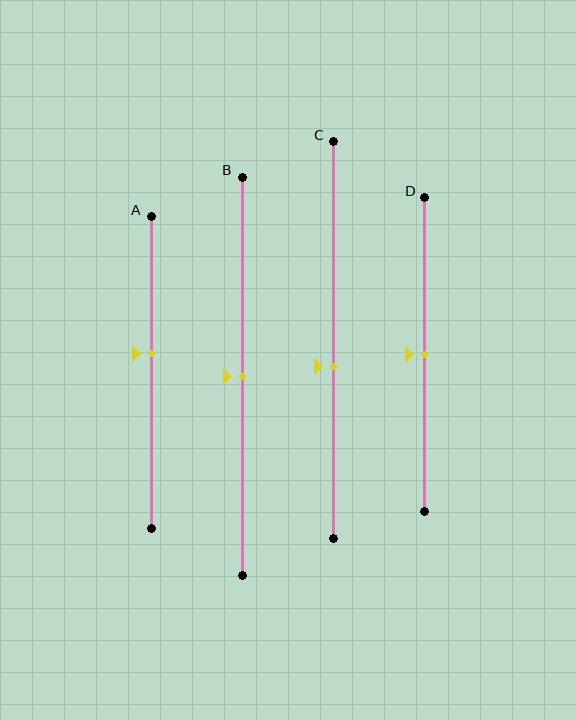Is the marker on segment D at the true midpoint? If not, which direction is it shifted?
Yes, the marker on segment D is at the true midpoint.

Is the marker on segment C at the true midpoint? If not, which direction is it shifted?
No, the marker on segment C is shifted downward by about 7% of the segment length.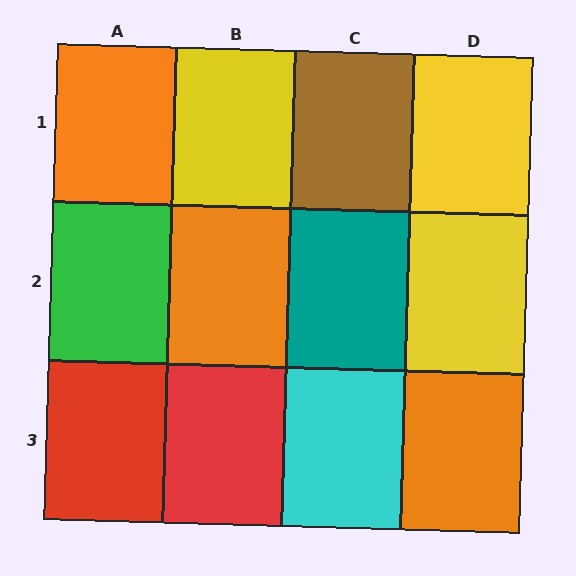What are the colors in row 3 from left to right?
Red, red, cyan, orange.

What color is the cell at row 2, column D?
Yellow.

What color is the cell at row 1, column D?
Yellow.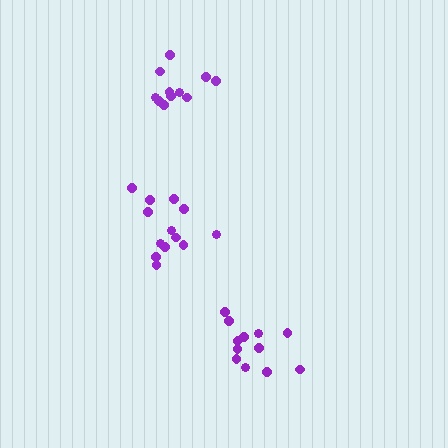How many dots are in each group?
Group 1: 13 dots, Group 2: 12 dots, Group 3: 11 dots (36 total).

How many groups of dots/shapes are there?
There are 3 groups.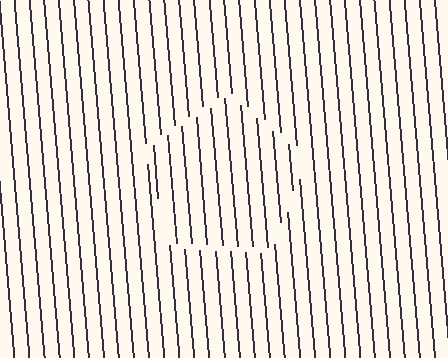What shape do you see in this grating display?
An illusory pentagon. The interior of the shape contains the same grating, shifted by half a period — the contour is defined by the phase discontinuity where line-ends from the inner and outer gratings abut.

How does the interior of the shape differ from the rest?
The interior of the shape contains the same grating, shifted by half a period — the contour is defined by the phase discontinuity where line-ends from the inner and outer gratings abut.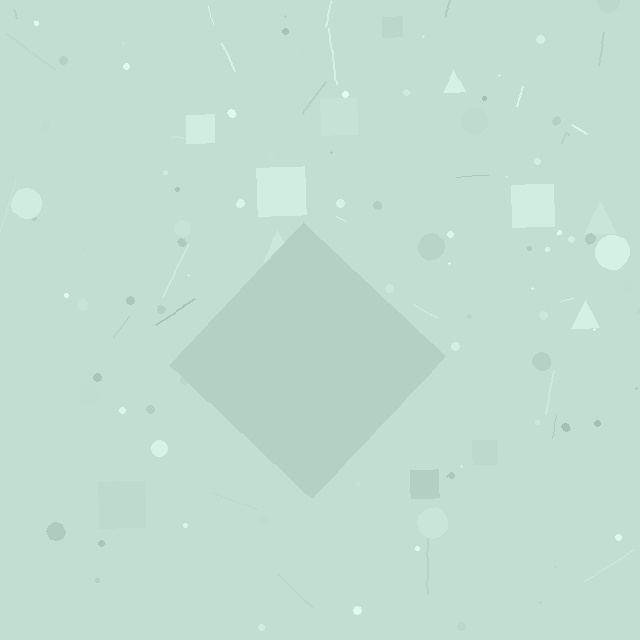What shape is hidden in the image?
A diamond is hidden in the image.